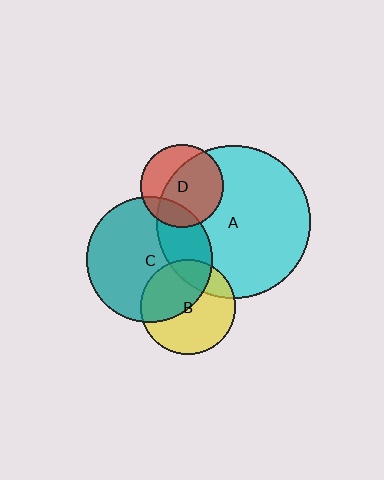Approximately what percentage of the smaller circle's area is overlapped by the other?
Approximately 30%.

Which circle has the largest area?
Circle A (cyan).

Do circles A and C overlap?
Yes.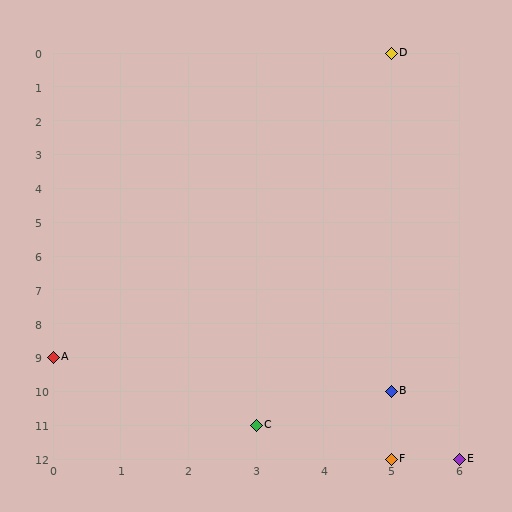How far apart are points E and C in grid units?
Points E and C are 3 columns and 1 row apart (about 3.2 grid units diagonally).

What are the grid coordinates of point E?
Point E is at grid coordinates (6, 12).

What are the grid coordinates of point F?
Point F is at grid coordinates (5, 12).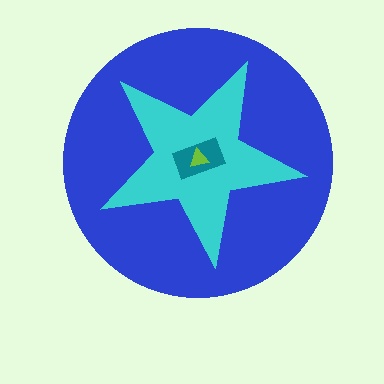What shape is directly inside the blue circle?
The cyan star.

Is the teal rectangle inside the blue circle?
Yes.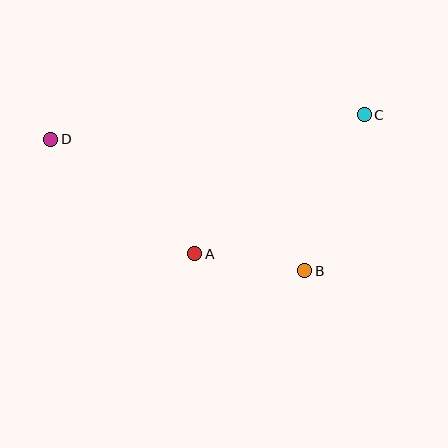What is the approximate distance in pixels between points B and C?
The distance between B and C is approximately 167 pixels.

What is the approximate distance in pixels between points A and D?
The distance between A and D is approximately 184 pixels.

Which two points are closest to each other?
Points A and B are closest to each other.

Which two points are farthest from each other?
Points C and D are farthest from each other.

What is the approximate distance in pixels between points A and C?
The distance between A and C is approximately 219 pixels.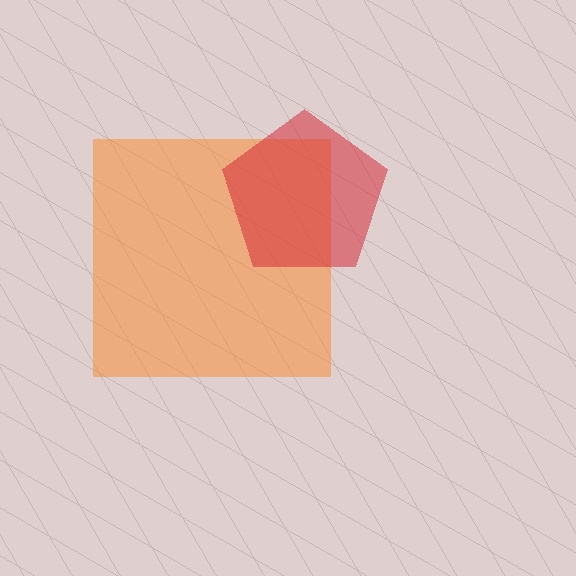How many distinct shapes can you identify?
There are 2 distinct shapes: an orange square, a red pentagon.